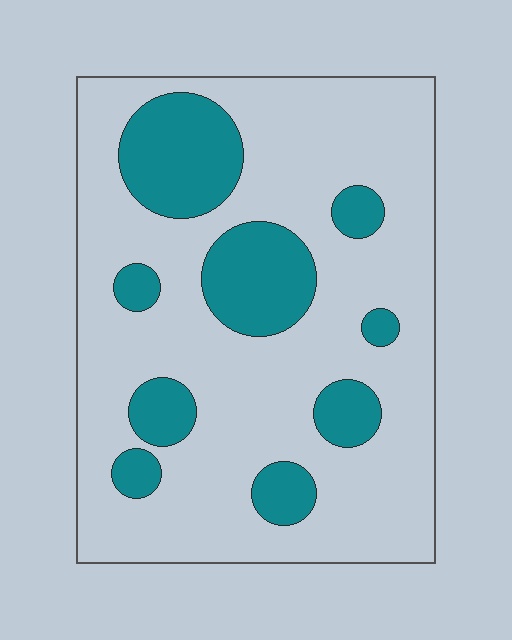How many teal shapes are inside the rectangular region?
9.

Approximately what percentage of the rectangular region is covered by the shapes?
Approximately 25%.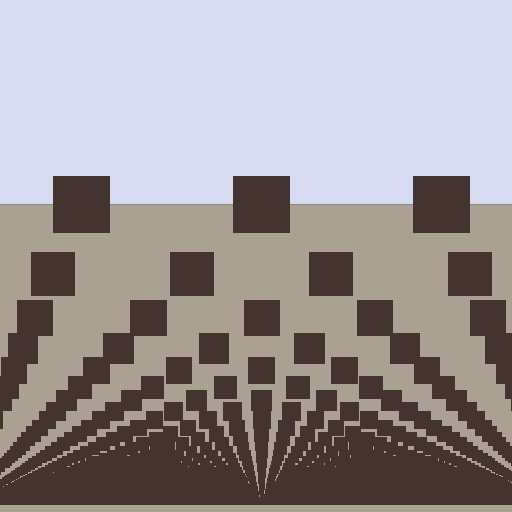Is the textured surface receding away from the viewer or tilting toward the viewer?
The surface appears to tilt toward the viewer. Texture elements get larger and sparser toward the top.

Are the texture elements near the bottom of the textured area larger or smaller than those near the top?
Smaller. The gradient is inverted — elements near the bottom are smaller and denser.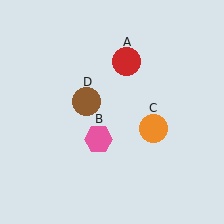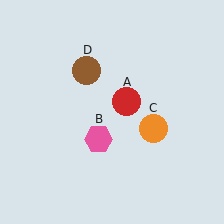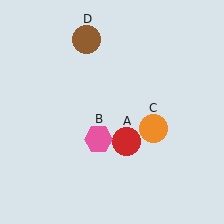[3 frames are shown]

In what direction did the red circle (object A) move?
The red circle (object A) moved down.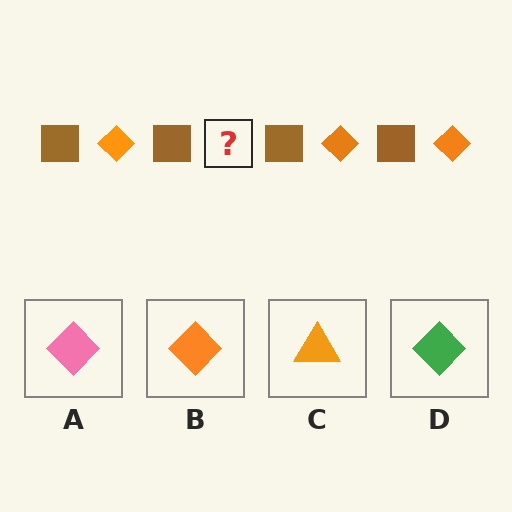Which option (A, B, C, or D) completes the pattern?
B.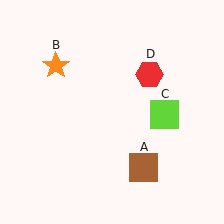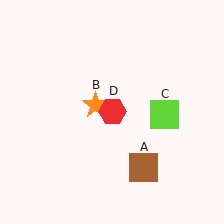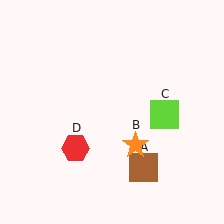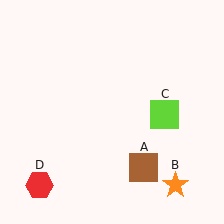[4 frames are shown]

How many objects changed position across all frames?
2 objects changed position: orange star (object B), red hexagon (object D).